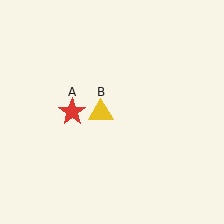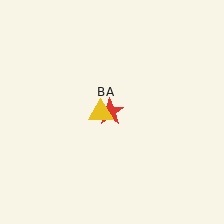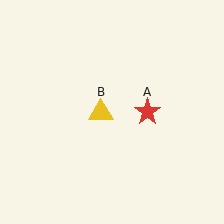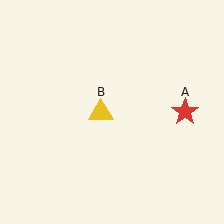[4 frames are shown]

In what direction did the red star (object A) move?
The red star (object A) moved right.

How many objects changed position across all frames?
1 object changed position: red star (object A).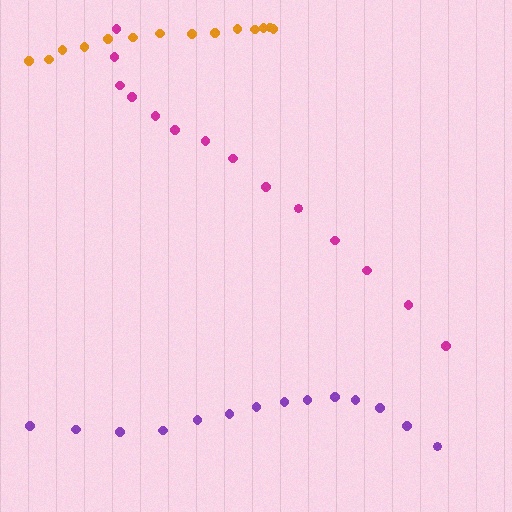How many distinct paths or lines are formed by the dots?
There are 3 distinct paths.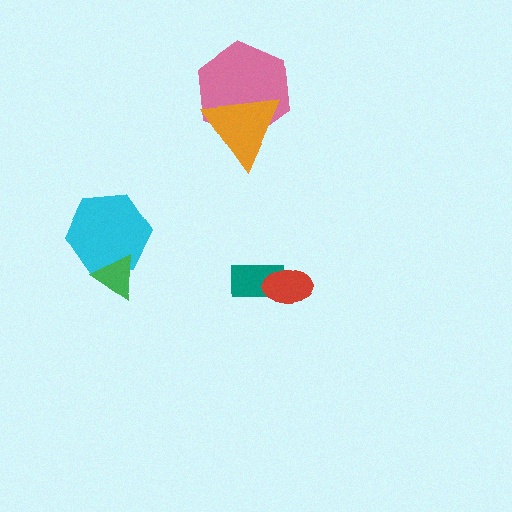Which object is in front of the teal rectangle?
The red ellipse is in front of the teal rectangle.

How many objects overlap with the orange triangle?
1 object overlaps with the orange triangle.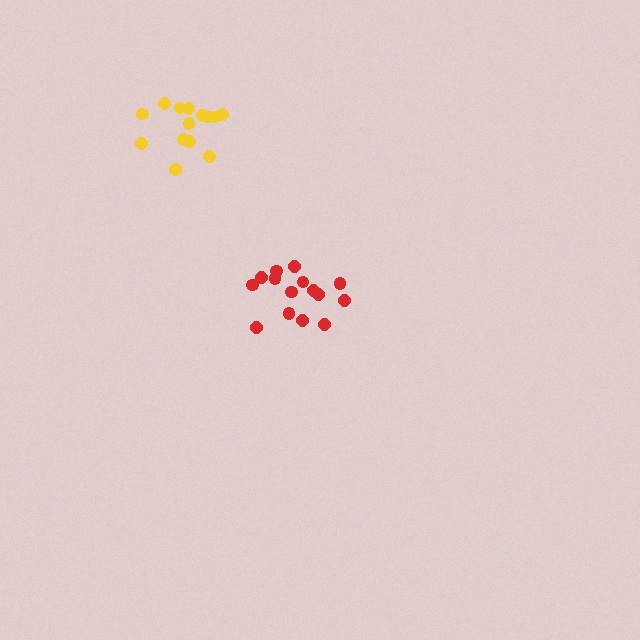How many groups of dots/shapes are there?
There are 2 groups.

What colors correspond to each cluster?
The clusters are colored: yellow, red.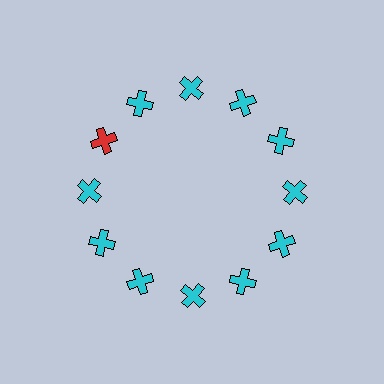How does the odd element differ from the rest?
It has a different color: red instead of cyan.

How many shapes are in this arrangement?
There are 12 shapes arranged in a ring pattern.